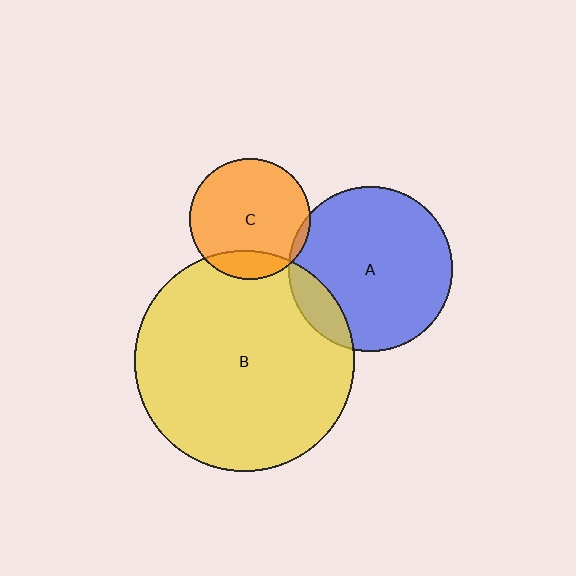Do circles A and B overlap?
Yes.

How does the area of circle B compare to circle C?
Approximately 3.3 times.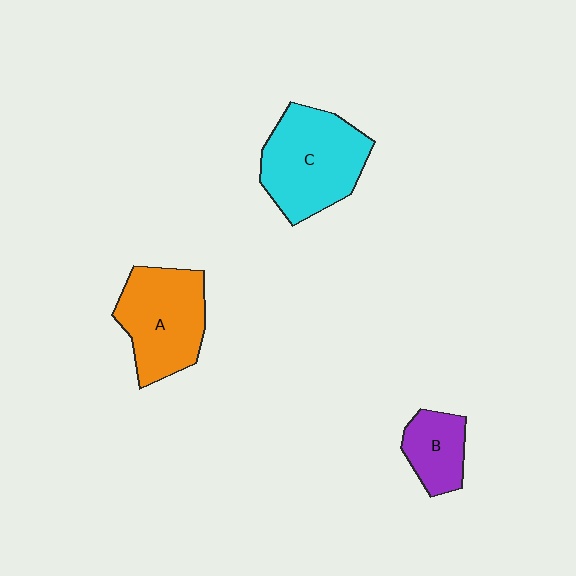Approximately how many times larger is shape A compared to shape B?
Approximately 1.9 times.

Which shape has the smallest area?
Shape B (purple).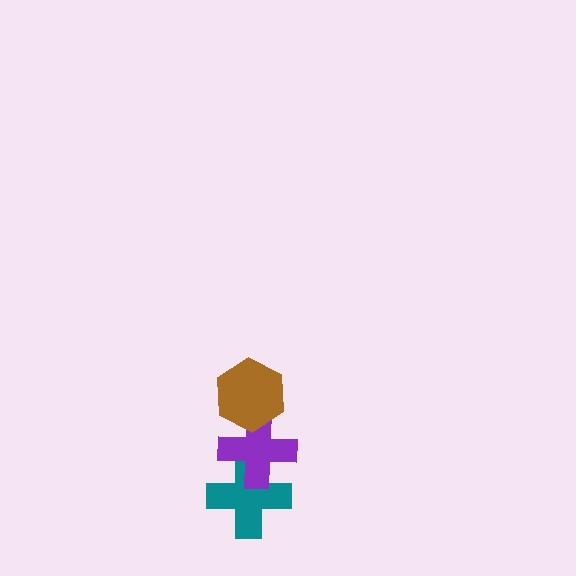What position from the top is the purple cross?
The purple cross is 2nd from the top.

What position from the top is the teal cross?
The teal cross is 3rd from the top.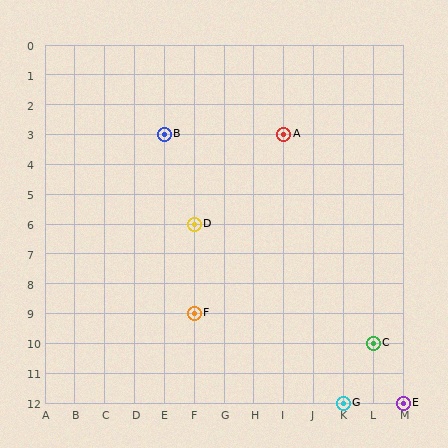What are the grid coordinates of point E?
Point E is at grid coordinates (M, 12).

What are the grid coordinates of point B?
Point B is at grid coordinates (E, 3).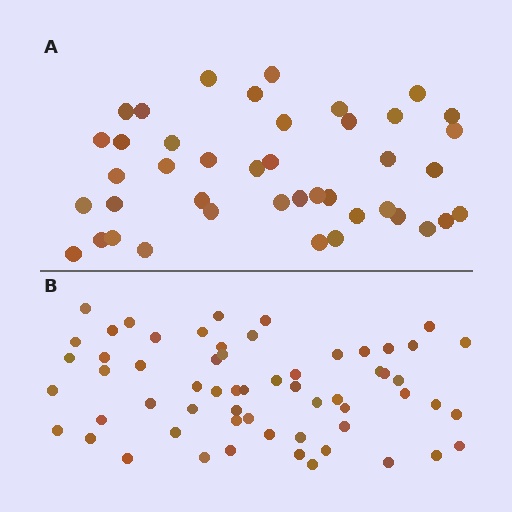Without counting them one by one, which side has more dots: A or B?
Region B (the bottom region) has more dots.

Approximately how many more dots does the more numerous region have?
Region B has approximately 20 more dots than region A.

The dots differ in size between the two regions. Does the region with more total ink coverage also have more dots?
No. Region A has more total ink coverage because its dots are larger, but region B actually contains more individual dots. Total area can be misleading — the number of items is what matters here.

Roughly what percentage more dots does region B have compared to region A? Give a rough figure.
About 45% more.